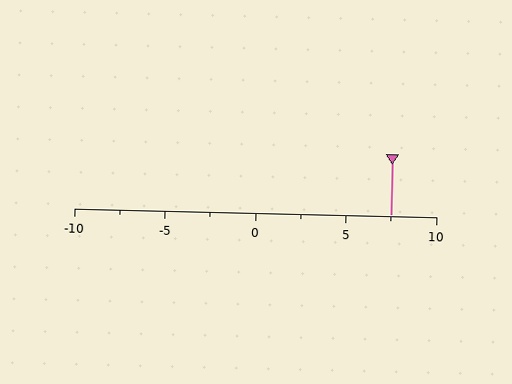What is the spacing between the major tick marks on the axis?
The major ticks are spaced 5 apart.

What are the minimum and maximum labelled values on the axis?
The axis runs from -10 to 10.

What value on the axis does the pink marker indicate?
The marker indicates approximately 7.5.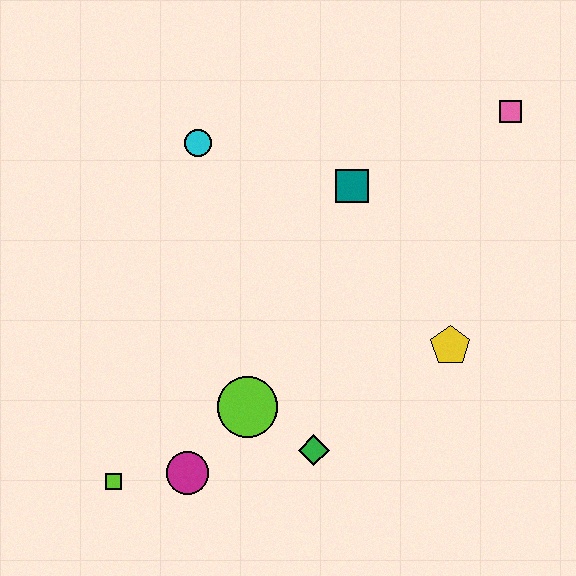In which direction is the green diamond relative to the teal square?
The green diamond is below the teal square.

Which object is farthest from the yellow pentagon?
The lime square is farthest from the yellow pentagon.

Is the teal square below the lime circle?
No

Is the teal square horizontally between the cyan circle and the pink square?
Yes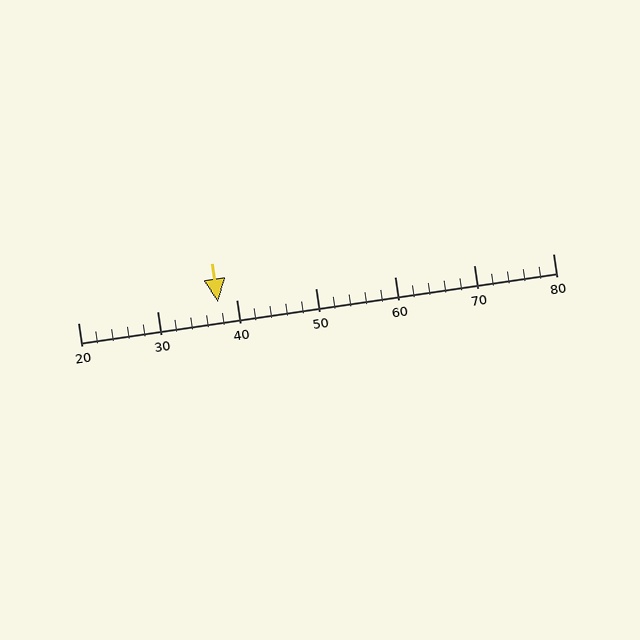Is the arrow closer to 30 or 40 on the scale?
The arrow is closer to 40.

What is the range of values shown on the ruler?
The ruler shows values from 20 to 80.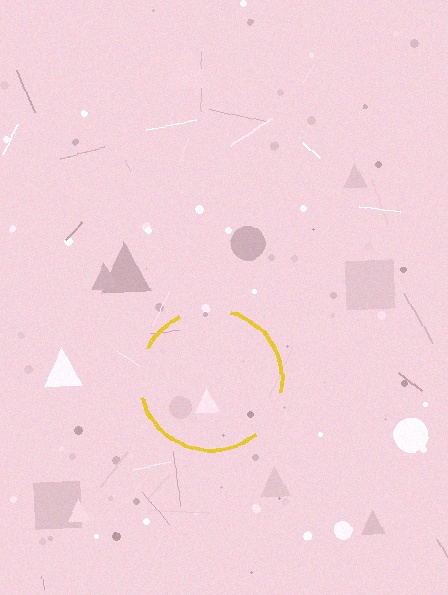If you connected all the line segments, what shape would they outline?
They would outline a circle.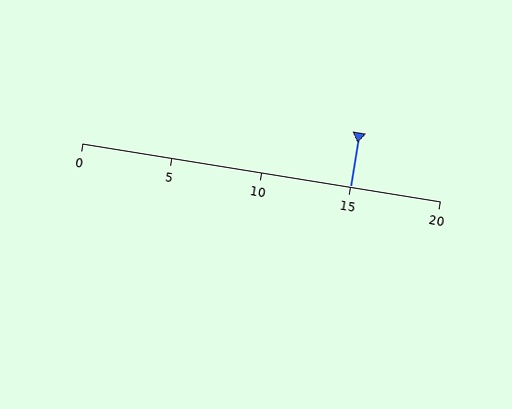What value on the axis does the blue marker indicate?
The marker indicates approximately 15.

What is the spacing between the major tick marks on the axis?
The major ticks are spaced 5 apart.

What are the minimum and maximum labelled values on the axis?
The axis runs from 0 to 20.